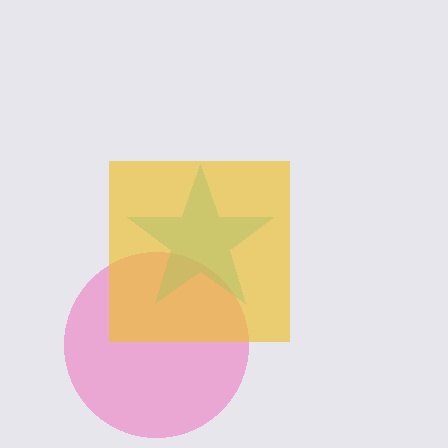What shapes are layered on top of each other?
The layered shapes are: a pink circle, a cyan star, a yellow square.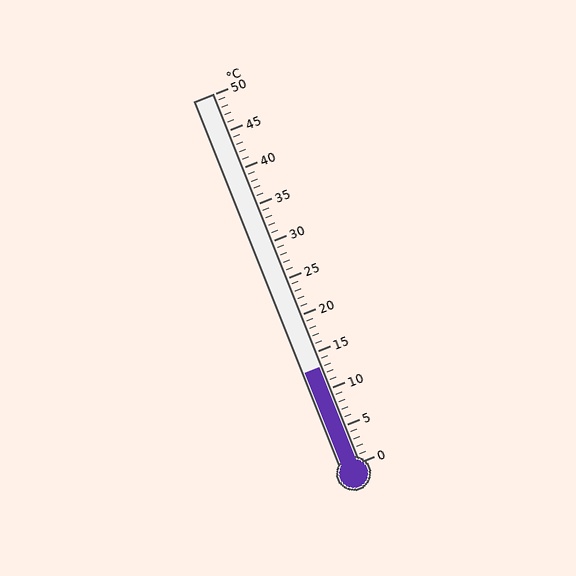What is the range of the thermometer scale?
The thermometer scale ranges from 0°C to 50°C.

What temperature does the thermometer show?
The thermometer shows approximately 13°C.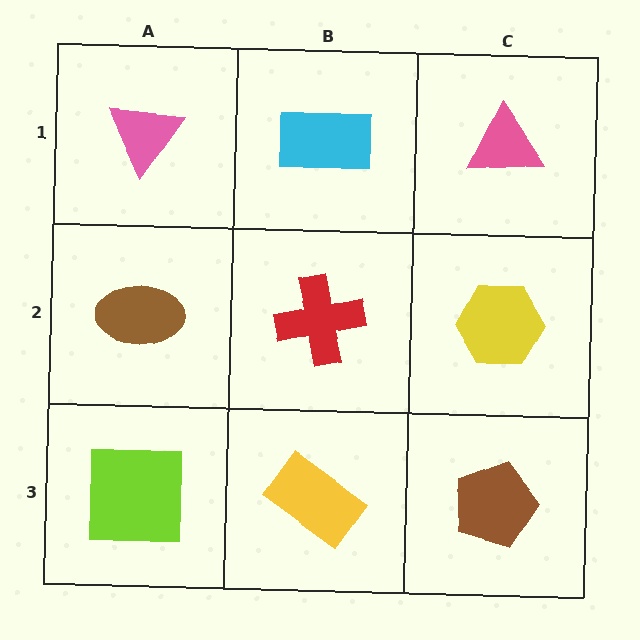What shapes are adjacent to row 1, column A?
A brown ellipse (row 2, column A), a cyan rectangle (row 1, column B).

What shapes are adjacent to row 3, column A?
A brown ellipse (row 2, column A), a yellow rectangle (row 3, column B).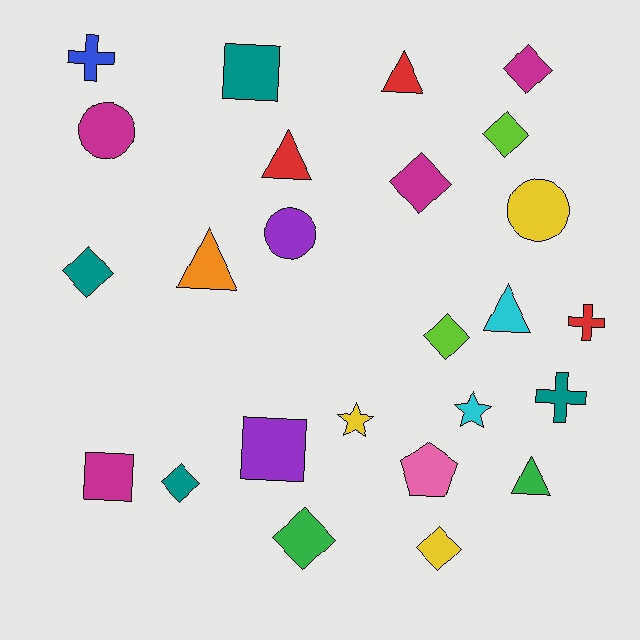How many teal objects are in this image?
There are 4 teal objects.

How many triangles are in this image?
There are 5 triangles.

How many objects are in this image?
There are 25 objects.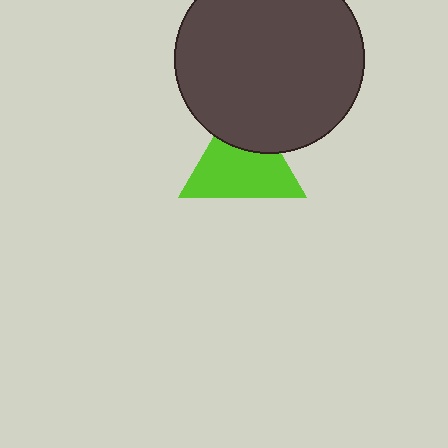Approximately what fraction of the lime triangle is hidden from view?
Roughly 31% of the lime triangle is hidden behind the dark gray circle.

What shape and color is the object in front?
The object in front is a dark gray circle.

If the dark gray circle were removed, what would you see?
You would see the complete lime triangle.